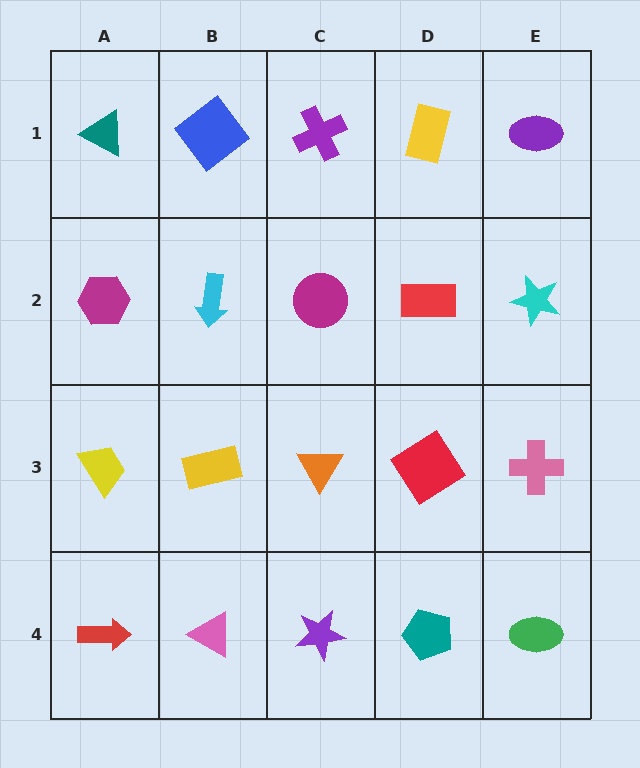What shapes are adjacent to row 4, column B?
A yellow rectangle (row 3, column B), a red arrow (row 4, column A), a purple star (row 4, column C).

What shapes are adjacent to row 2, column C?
A purple cross (row 1, column C), an orange triangle (row 3, column C), a cyan arrow (row 2, column B), a red rectangle (row 2, column D).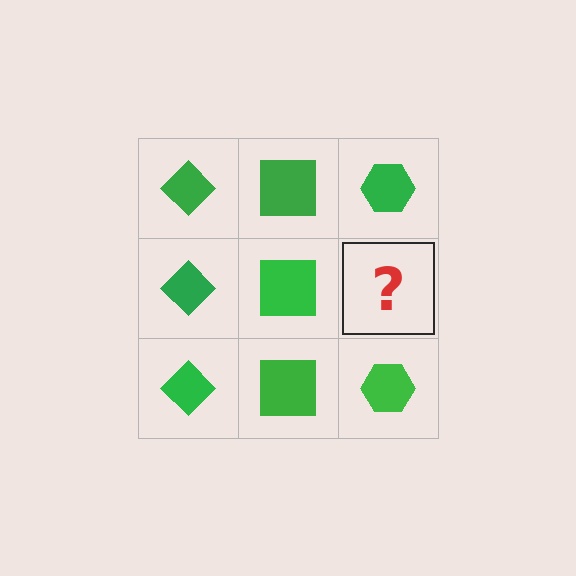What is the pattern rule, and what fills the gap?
The rule is that each column has a consistent shape. The gap should be filled with a green hexagon.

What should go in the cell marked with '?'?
The missing cell should contain a green hexagon.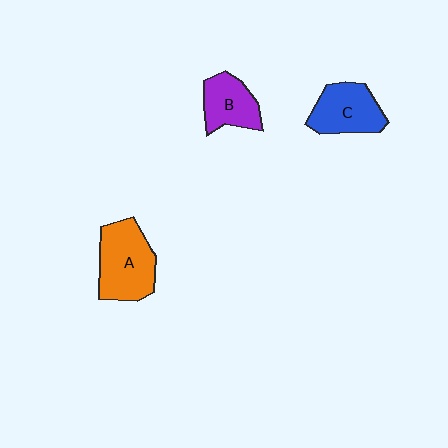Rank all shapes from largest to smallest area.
From largest to smallest: A (orange), C (blue), B (purple).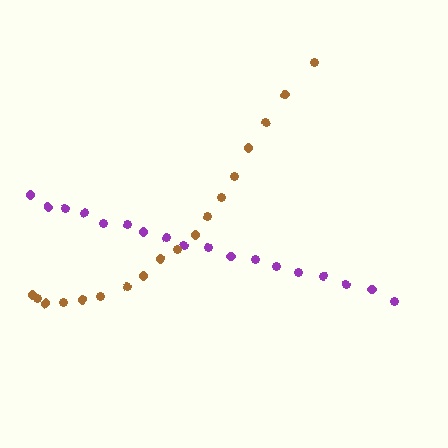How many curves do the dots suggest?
There are 2 distinct paths.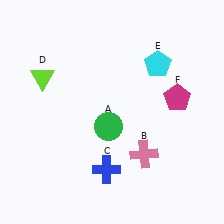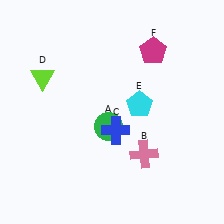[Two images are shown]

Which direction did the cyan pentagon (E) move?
The cyan pentagon (E) moved down.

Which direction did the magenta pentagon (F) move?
The magenta pentagon (F) moved up.